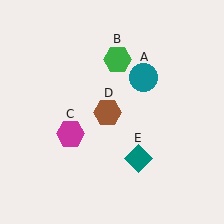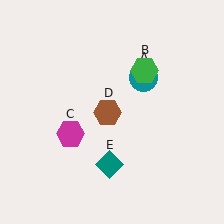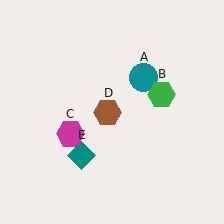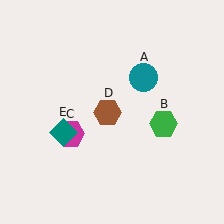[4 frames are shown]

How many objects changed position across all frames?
2 objects changed position: green hexagon (object B), teal diamond (object E).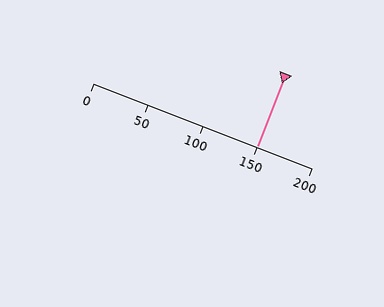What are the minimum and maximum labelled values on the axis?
The axis runs from 0 to 200.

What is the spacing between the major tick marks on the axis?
The major ticks are spaced 50 apart.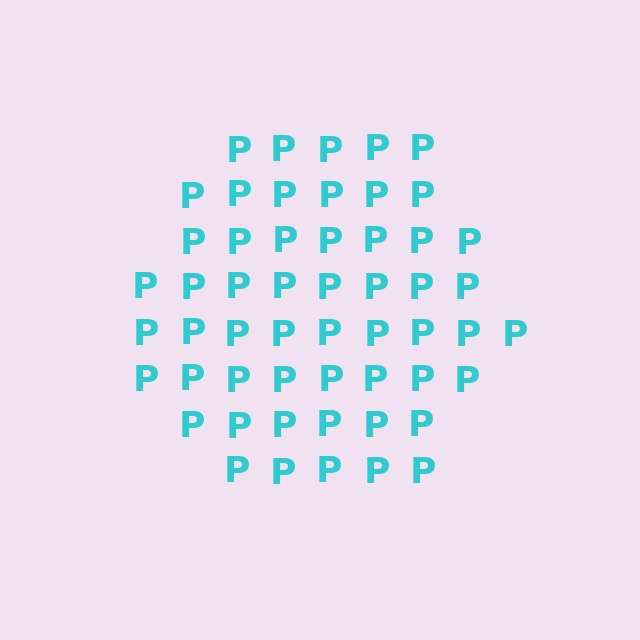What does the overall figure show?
The overall figure shows a hexagon.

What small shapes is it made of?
It is made of small letter P's.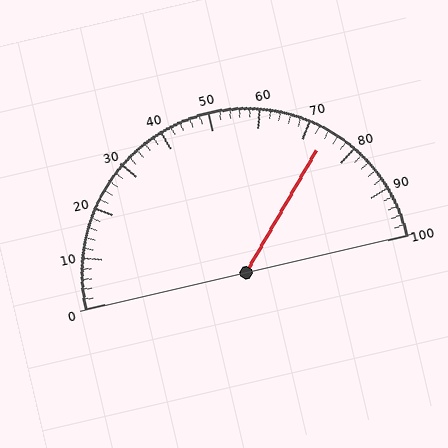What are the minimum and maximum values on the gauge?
The gauge ranges from 0 to 100.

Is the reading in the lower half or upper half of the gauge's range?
The reading is in the upper half of the range (0 to 100).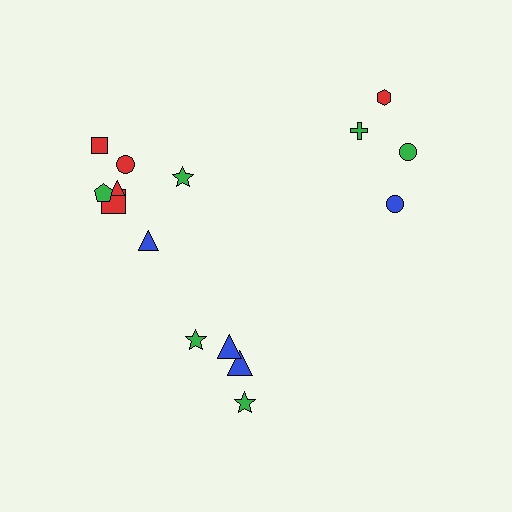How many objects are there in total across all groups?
There are 15 objects.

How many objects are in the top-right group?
There are 4 objects.